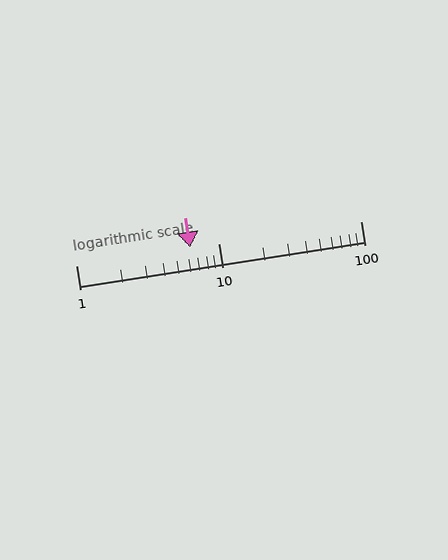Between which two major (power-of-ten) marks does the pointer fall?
The pointer is between 1 and 10.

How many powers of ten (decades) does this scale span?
The scale spans 2 decades, from 1 to 100.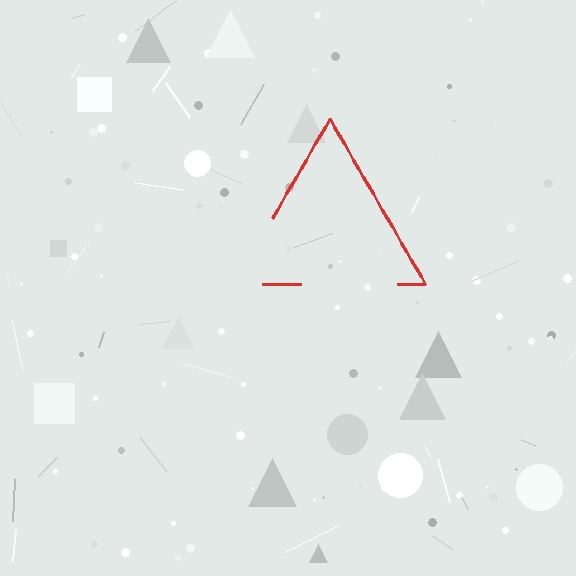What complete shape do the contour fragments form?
The contour fragments form a triangle.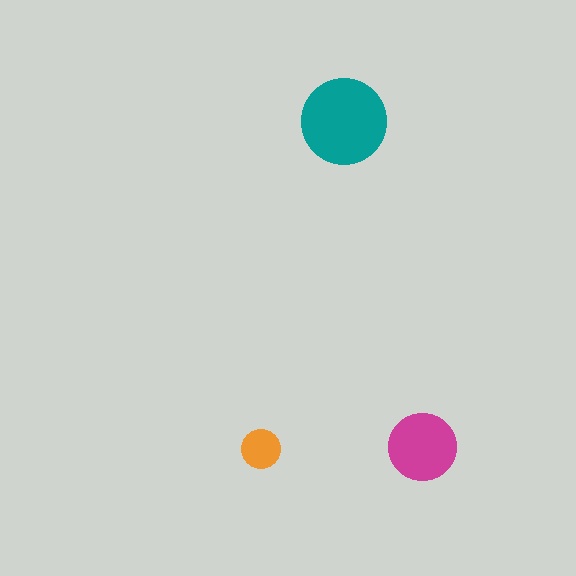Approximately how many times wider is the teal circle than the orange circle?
About 2 times wider.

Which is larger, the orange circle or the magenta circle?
The magenta one.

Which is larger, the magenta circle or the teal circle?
The teal one.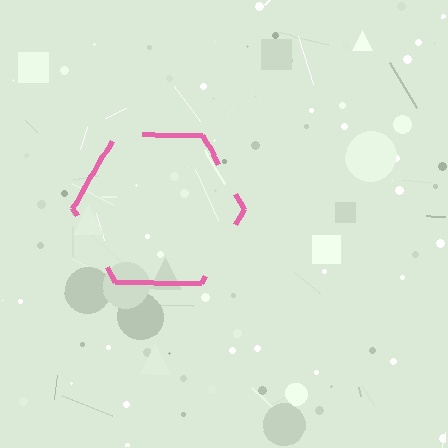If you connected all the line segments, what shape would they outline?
They would outline a hexagon.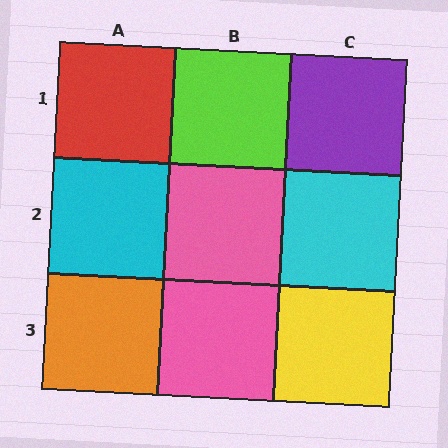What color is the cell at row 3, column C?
Yellow.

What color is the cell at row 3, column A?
Orange.